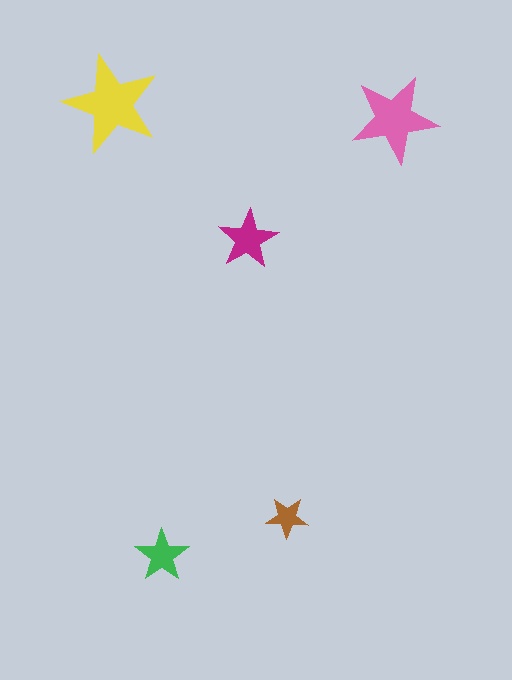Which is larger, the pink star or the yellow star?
The yellow one.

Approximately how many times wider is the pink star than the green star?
About 1.5 times wider.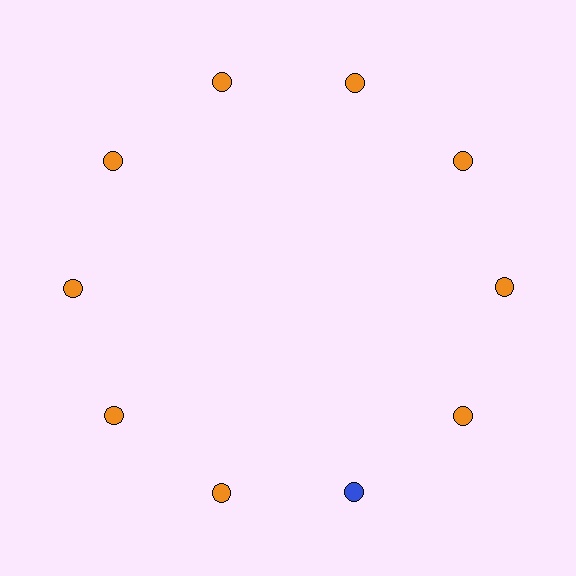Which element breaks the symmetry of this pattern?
The blue circle at roughly the 5 o'clock position breaks the symmetry. All other shapes are orange circles.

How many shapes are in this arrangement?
There are 10 shapes arranged in a ring pattern.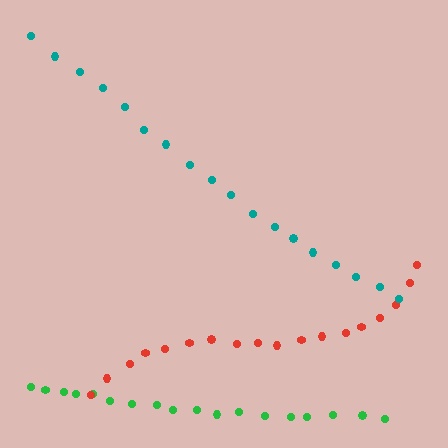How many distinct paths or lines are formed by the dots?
There are 3 distinct paths.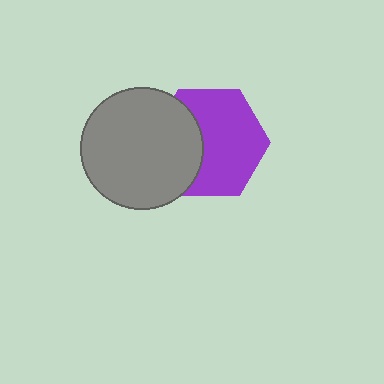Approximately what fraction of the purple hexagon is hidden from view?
Roughly 35% of the purple hexagon is hidden behind the gray circle.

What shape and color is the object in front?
The object in front is a gray circle.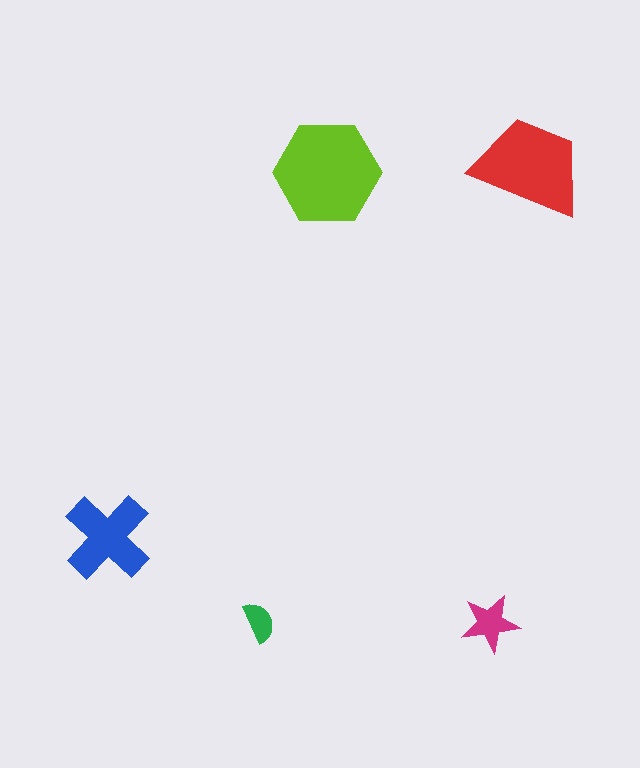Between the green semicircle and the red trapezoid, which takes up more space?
The red trapezoid.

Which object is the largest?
The lime hexagon.